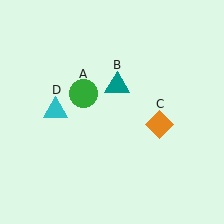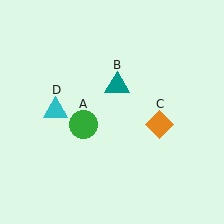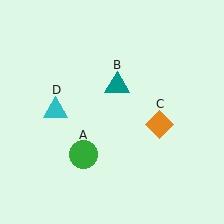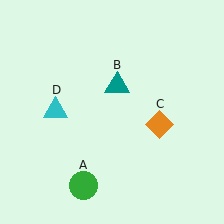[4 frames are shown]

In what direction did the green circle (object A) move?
The green circle (object A) moved down.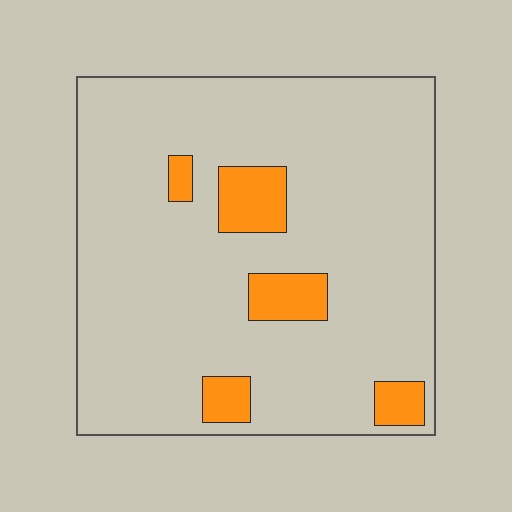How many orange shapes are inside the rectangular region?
5.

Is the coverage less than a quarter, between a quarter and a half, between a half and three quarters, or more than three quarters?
Less than a quarter.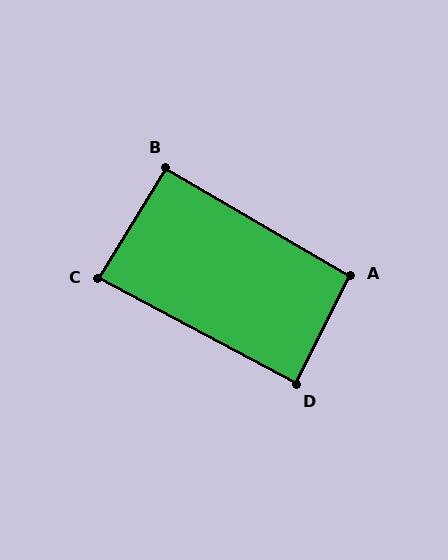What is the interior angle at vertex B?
Approximately 91 degrees (approximately right).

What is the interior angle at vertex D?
Approximately 89 degrees (approximately right).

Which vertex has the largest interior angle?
A, at approximately 94 degrees.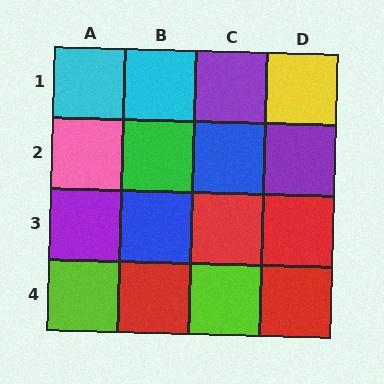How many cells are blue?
2 cells are blue.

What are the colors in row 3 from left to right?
Purple, blue, red, red.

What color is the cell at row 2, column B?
Green.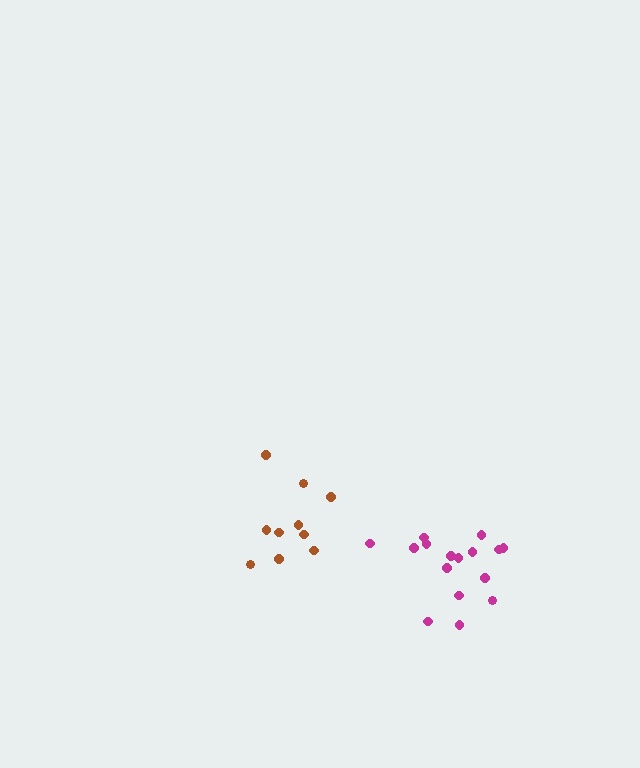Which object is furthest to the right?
The magenta cluster is rightmost.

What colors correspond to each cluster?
The clusters are colored: brown, magenta.